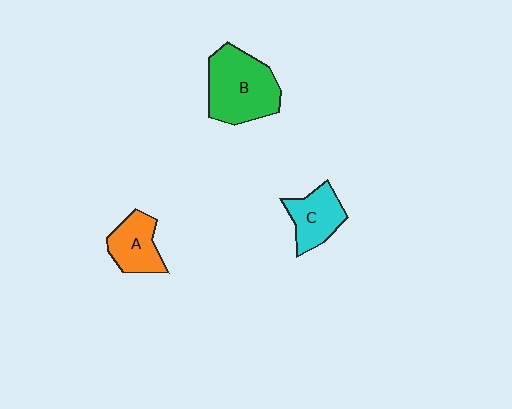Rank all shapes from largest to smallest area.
From largest to smallest: B (green), C (cyan), A (orange).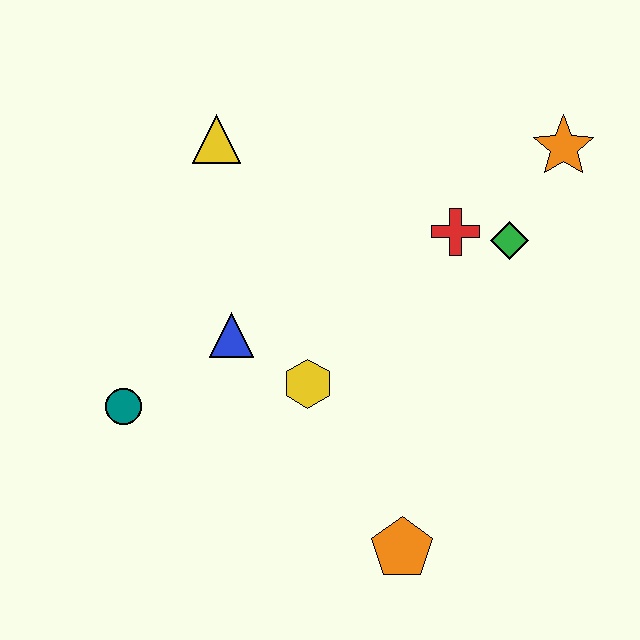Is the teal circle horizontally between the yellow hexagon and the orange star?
No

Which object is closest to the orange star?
The green diamond is closest to the orange star.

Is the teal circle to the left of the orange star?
Yes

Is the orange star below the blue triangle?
No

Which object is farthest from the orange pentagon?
The yellow triangle is farthest from the orange pentagon.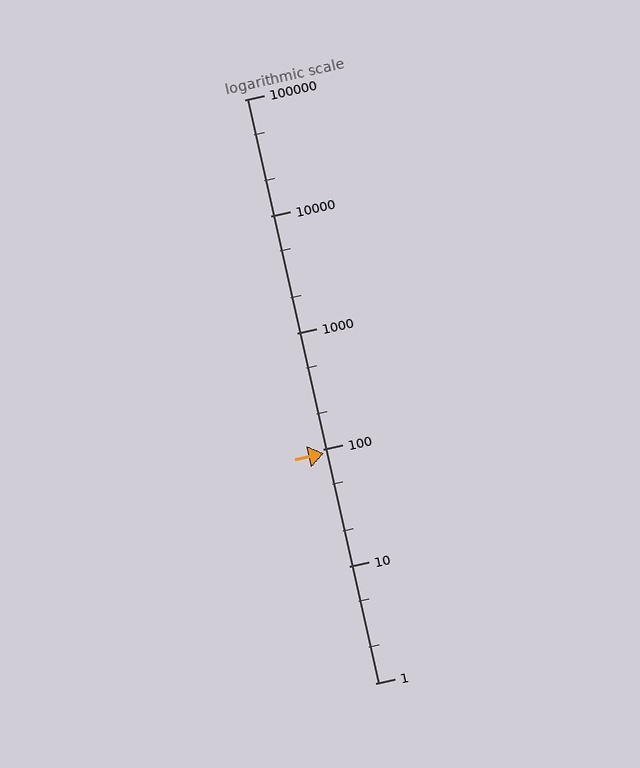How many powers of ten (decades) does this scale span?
The scale spans 5 decades, from 1 to 100000.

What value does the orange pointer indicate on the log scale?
The pointer indicates approximately 93.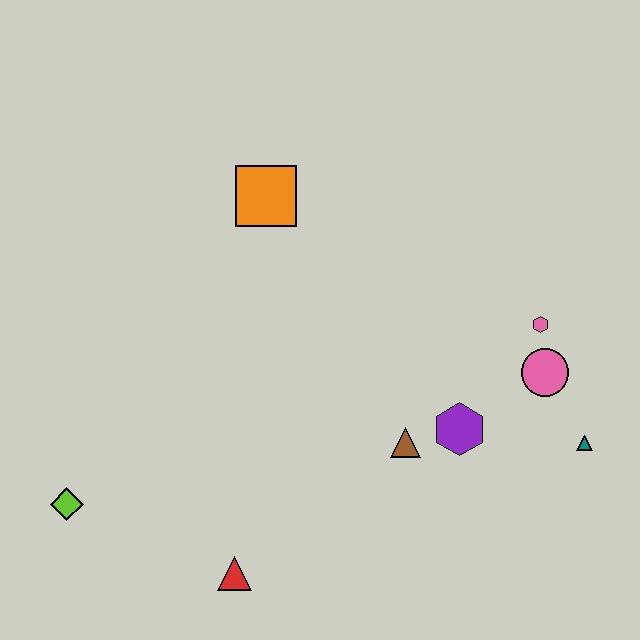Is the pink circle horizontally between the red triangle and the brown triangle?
No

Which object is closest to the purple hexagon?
The brown triangle is closest to the purple hexagon.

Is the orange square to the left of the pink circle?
Yes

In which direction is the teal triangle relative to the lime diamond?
The teal triangle is to the right of the lime diamond.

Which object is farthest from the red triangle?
The pink hexagon is farthest from the red triangle.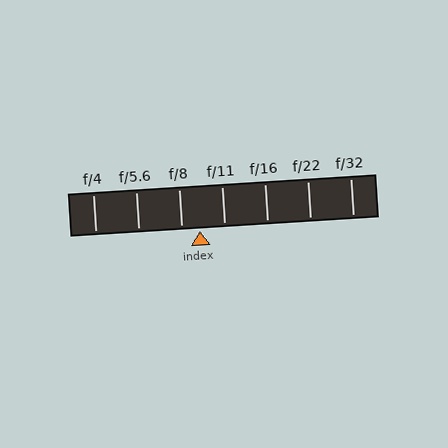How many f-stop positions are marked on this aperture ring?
There are 7 f-stop positions marked.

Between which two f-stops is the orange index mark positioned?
The index mark is between f/8 and f/11.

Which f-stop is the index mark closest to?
The index mark is closest to f/8.